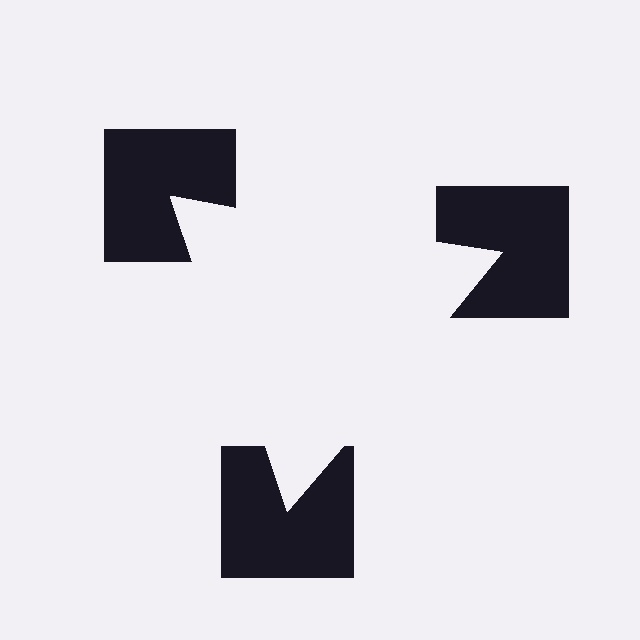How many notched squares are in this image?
There are 3 — one at each vertex of the illusory triangle.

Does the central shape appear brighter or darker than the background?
It typically appears slightly brighter than the background, even though no actual brightness change is drawn.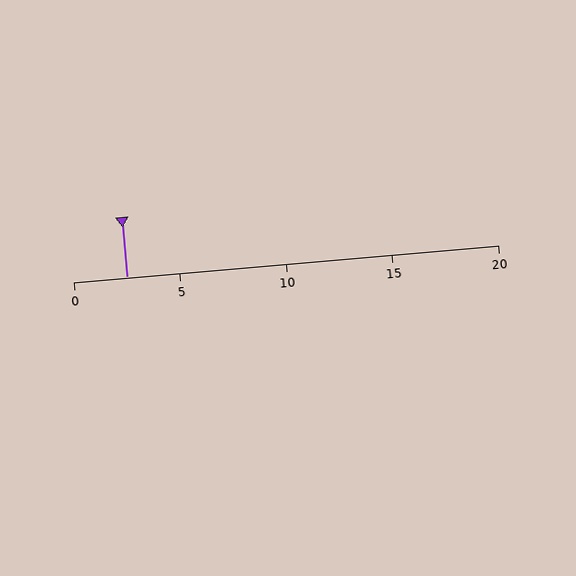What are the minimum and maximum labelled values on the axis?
The axis runs from 0 to 20.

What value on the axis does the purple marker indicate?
The marker indicates approximately 2.5.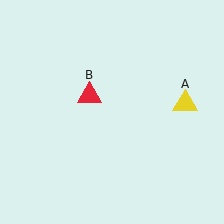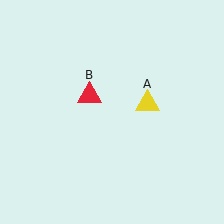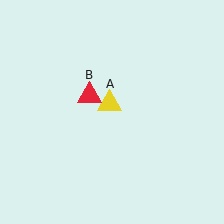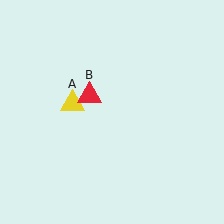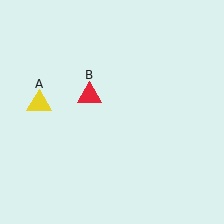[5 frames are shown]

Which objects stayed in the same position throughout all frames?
Red triangle (object B) remained stationary.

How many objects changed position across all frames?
1 object changed position: yellow triangle (object A).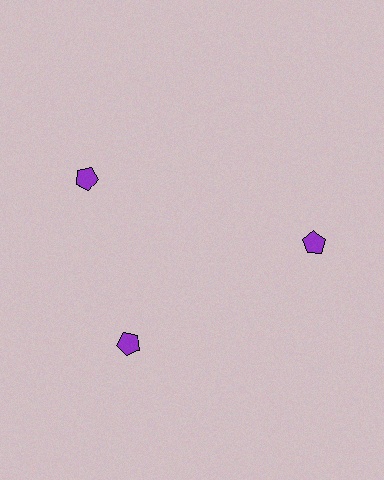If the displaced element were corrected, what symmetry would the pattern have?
It would have 3-fold rotational symmetry — the pattern would map onto itself every 120 degrees.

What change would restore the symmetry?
The symmetry would be restored by rotating it back into even spacing with its neighbors so that all 3 pentagons sit at equal angles and equal distance from the center.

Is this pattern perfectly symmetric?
No. The 3 purple pentagons are arranged in a ring, but one element near the 11 o'clock position is rotated out of alignment along the ring, breaking the 3-fold rotational symmetry.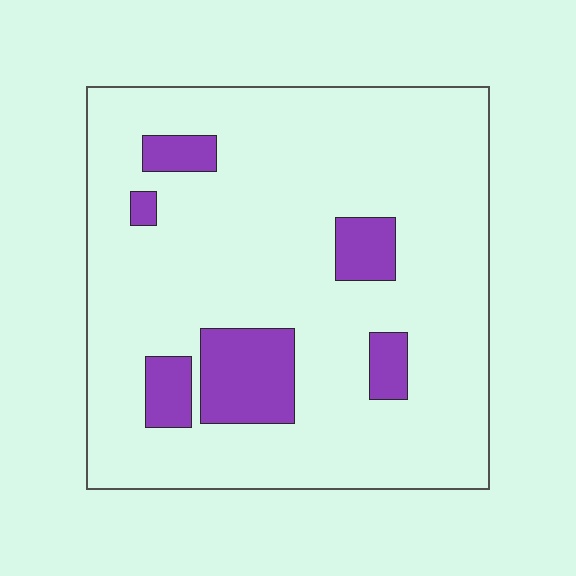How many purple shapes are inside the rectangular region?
6.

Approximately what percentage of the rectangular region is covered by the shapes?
Approximately 15%.